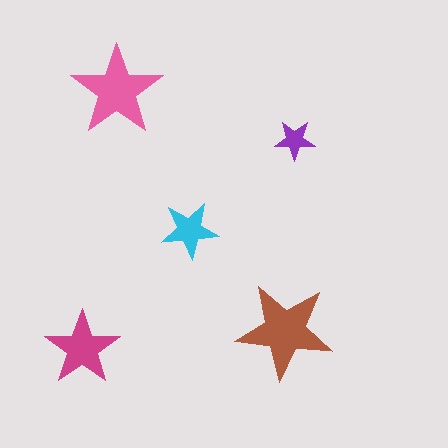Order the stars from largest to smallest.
the brown one, the pink one, the magenta one, the cyan one, the purple one.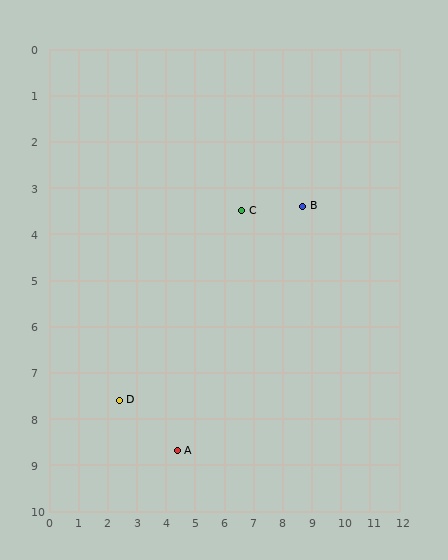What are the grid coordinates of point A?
Point A is at approximately (4.4, 8.7).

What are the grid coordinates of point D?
Point D is at approximately (2.4, 7.6).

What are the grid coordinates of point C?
Point C is at approximately (6.6, 3.5).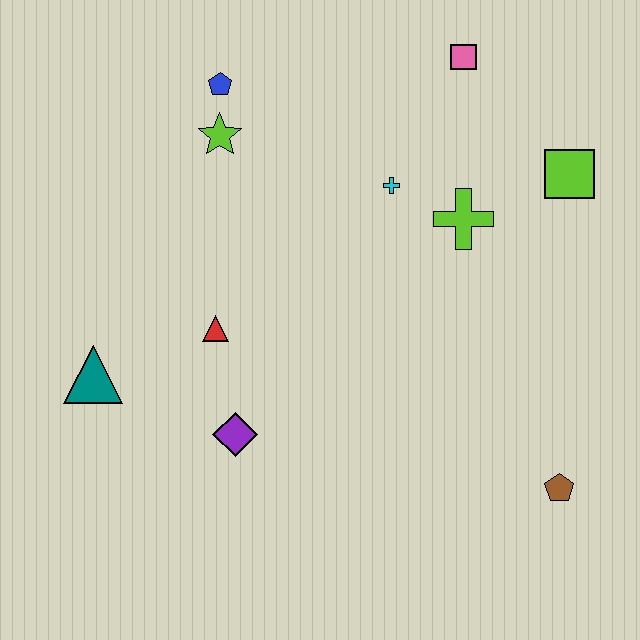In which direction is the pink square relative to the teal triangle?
The pink square is to the right of the teal triangle.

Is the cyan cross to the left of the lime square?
Yes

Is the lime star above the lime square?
Yes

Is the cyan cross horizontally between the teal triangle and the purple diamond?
No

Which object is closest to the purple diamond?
The red triangle is closest to the purple diamond.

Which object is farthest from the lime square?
The teal triangle is farthest from the lime square.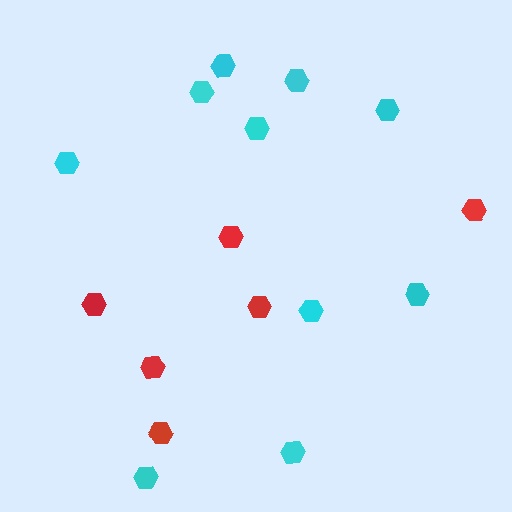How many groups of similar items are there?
There are 2 groups: one group of cyan hexagons (10) and one group of red hexagons (6).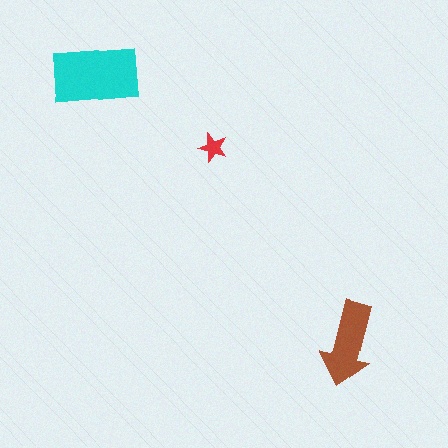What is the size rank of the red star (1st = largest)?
3rd.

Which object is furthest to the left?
The cyan rectangle is leftmost.